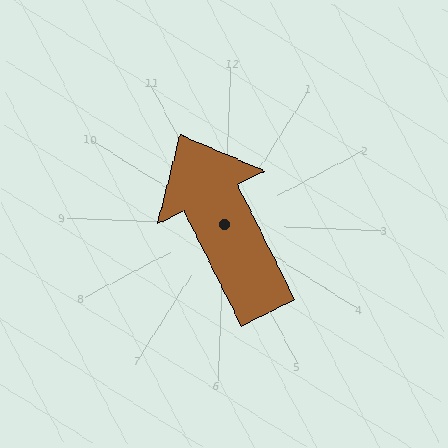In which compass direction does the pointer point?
Northwest.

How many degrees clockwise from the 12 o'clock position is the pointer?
Approximately 331 degrees.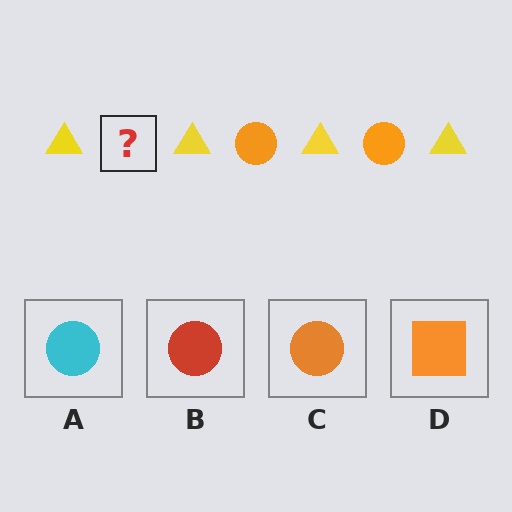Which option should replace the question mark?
Option C.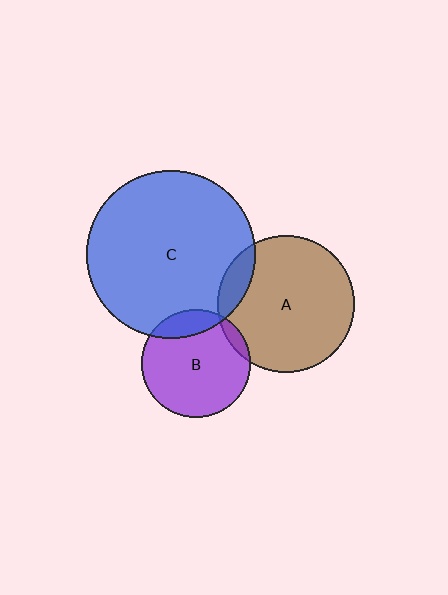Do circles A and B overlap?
Yes.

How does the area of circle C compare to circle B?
Approximately 2.4 times.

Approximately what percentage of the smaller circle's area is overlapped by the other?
Approximately 5%.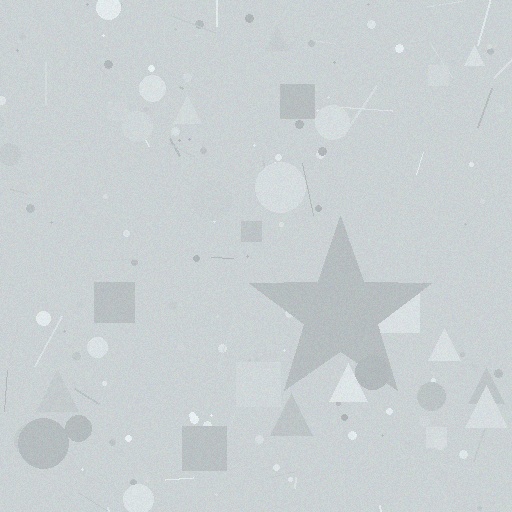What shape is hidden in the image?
A star is hidden in the image.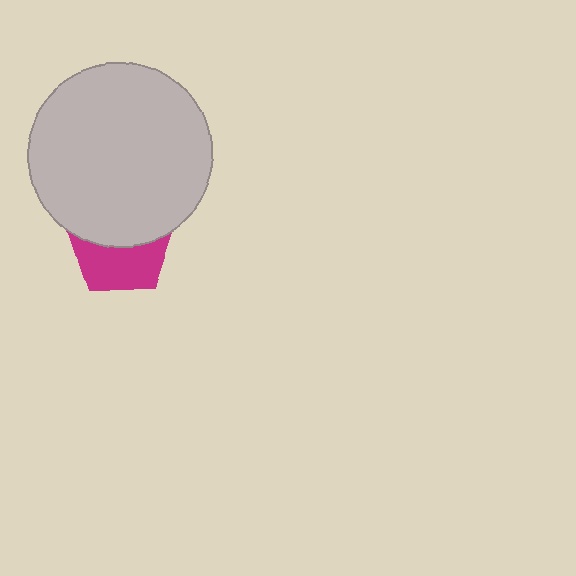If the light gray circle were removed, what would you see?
You would see the complete magenta pentagon.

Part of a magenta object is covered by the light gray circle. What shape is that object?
It is a pentagon.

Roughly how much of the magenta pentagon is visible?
About half of it is visible (roughly 49%).